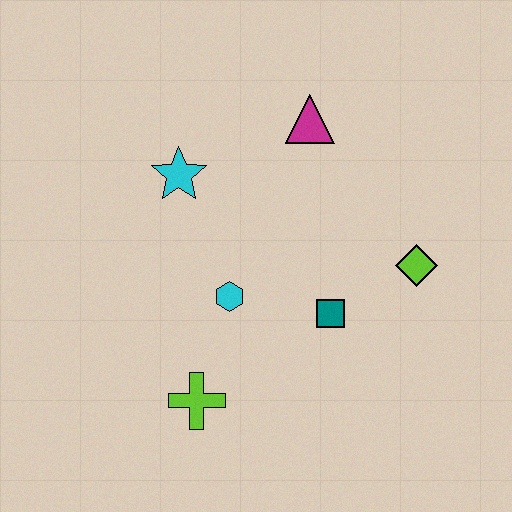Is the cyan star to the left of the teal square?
Yes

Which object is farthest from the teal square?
The cyan star is farthest from the teal square.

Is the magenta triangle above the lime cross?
Yes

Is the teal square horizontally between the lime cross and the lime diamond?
Yes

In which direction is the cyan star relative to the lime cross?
The cyan star is above the lime cross.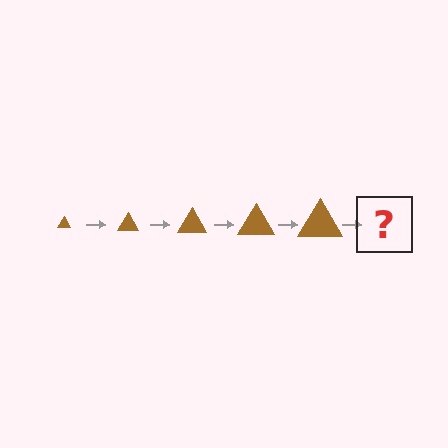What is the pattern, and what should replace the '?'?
The pattern is that the triangle gets progressively larger each step. The '?' should be a brown triangle, larger than the previous one.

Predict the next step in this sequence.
The next step is a brown triangle, larger than the previous one.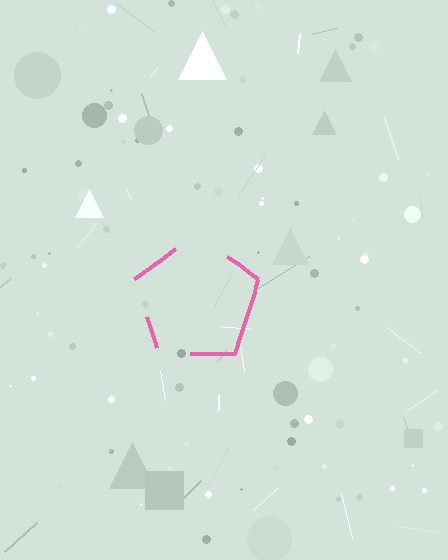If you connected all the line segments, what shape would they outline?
They would outline a pentagon.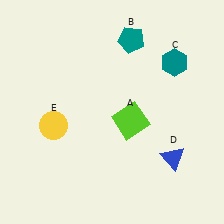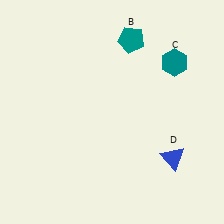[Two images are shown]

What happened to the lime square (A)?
The lime square (A) was removed in Image 2. It was in the bottom-right area of Image 1.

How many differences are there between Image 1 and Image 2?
There are 2 differences between the two images.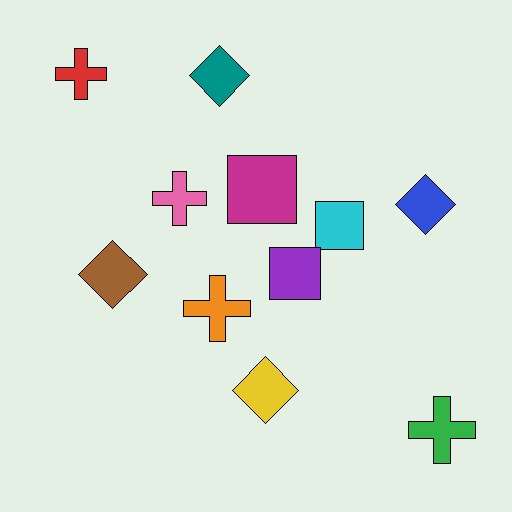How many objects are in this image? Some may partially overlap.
There are 11 objects.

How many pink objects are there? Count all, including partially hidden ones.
There is 1 pink object.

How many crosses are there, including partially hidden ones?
There are 4 crosses.